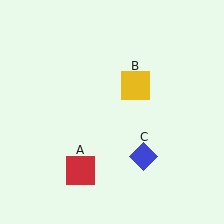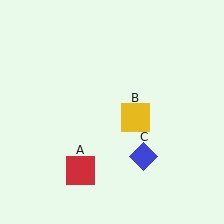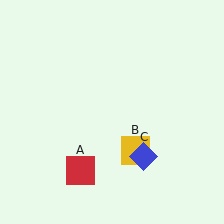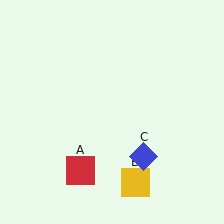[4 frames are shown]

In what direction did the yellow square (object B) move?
The yellow square (object B) moved down.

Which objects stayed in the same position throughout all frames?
Red square (object A) and blue diamond (object C) remained stationary.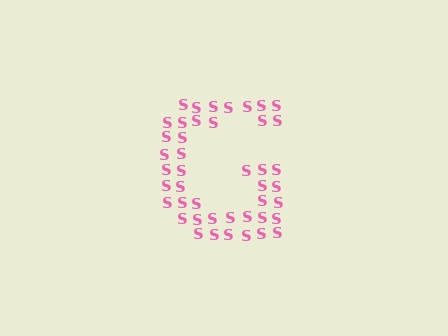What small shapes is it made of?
It is made of small letter S's.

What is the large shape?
The large shape is the letter G.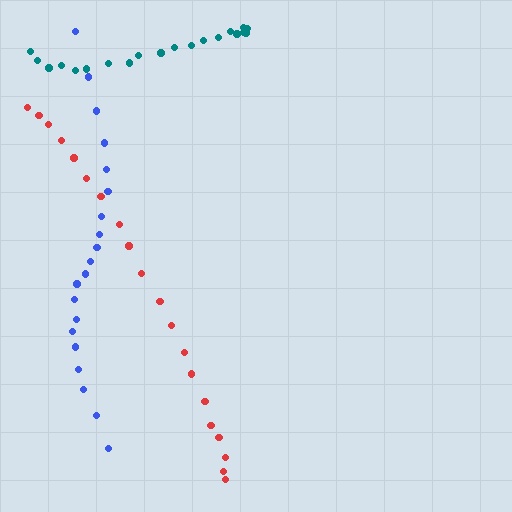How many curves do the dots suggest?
There are 3 distinct paths.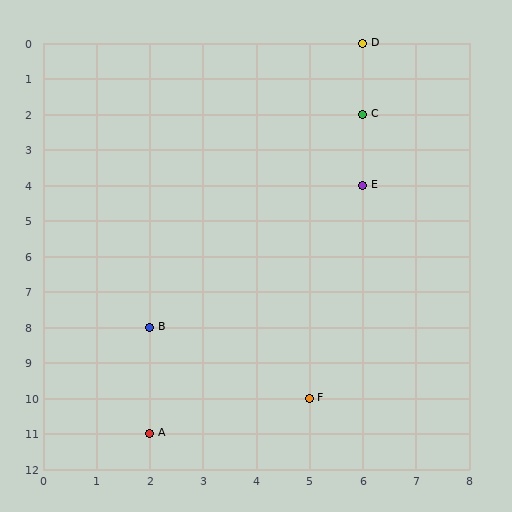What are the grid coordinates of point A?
Point A is at grid coordinates (2, 11).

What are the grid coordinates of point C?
Point C is at grid coordinates (6, 2).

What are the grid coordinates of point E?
Point E is at grid coordinates (6, 4).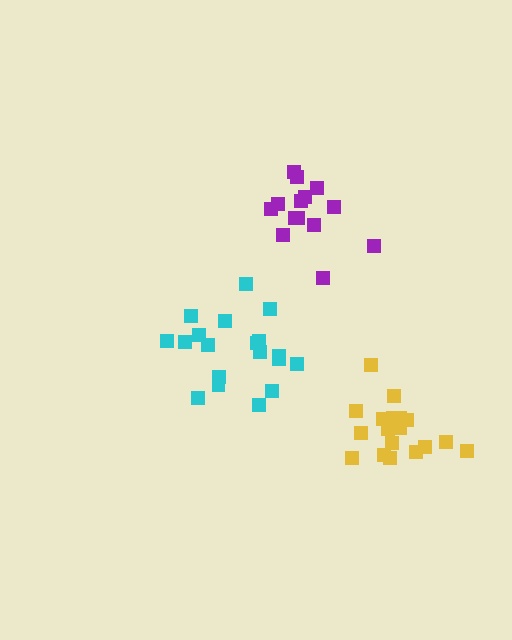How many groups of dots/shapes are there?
There are 3 groups.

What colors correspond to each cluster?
The clusters are colored: purple, yellow, cyan.